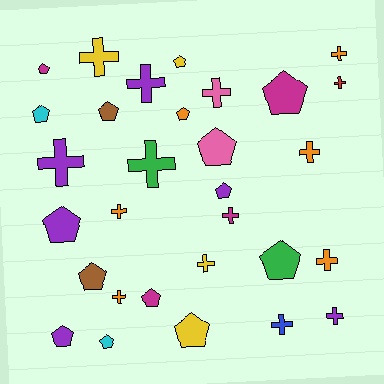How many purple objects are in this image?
There are 6 purple objects.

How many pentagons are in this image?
There are 15 pentagons.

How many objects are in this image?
There are 30 objects.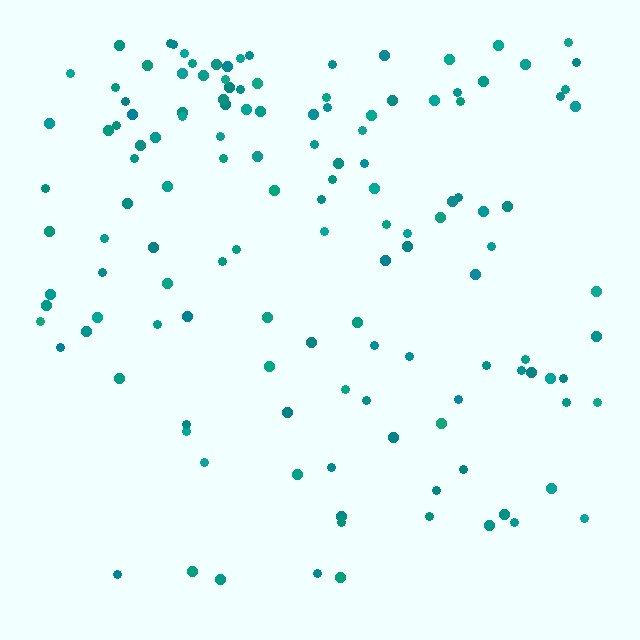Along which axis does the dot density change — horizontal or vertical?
Vertical.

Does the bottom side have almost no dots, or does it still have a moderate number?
Still a moderate number, just noticeably fewer than the top.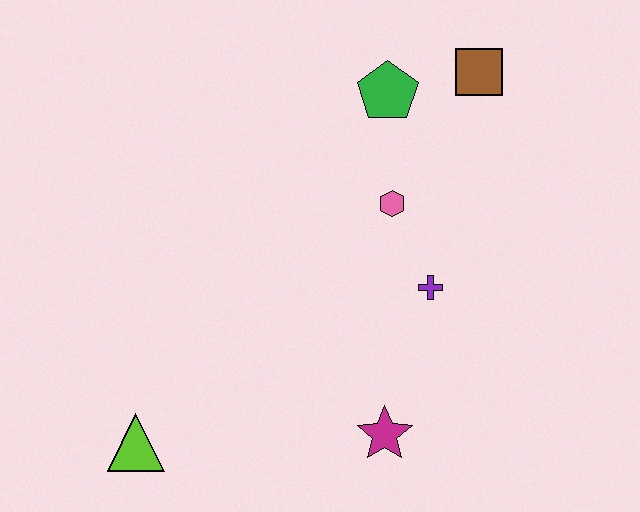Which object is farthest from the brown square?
The lime triangle is farthest from the brown square.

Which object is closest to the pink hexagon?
The purple cross is closest to the pink hexagon.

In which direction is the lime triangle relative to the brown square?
The lime triangle is below the brown square.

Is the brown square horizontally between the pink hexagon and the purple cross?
No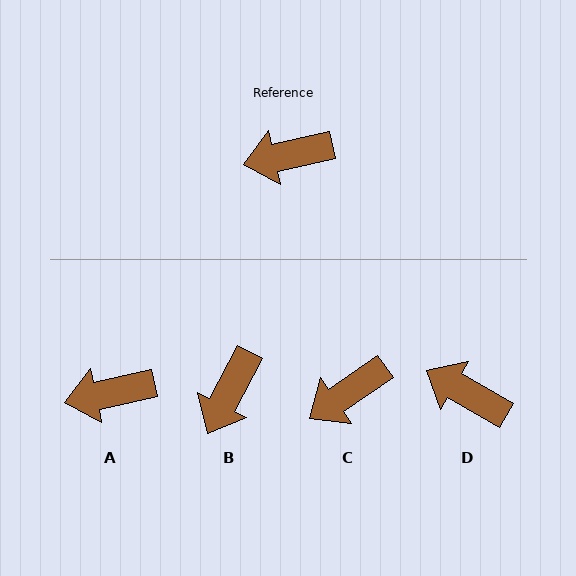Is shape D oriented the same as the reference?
No, it is off by about 42 degrees.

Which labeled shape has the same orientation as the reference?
A.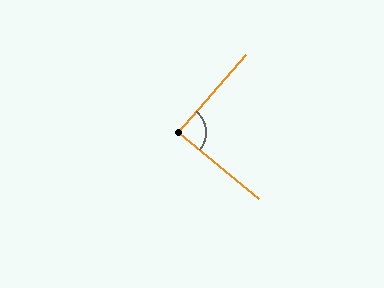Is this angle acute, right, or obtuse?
It is approximately a right angle.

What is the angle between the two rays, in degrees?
Approximately 88 degrees.